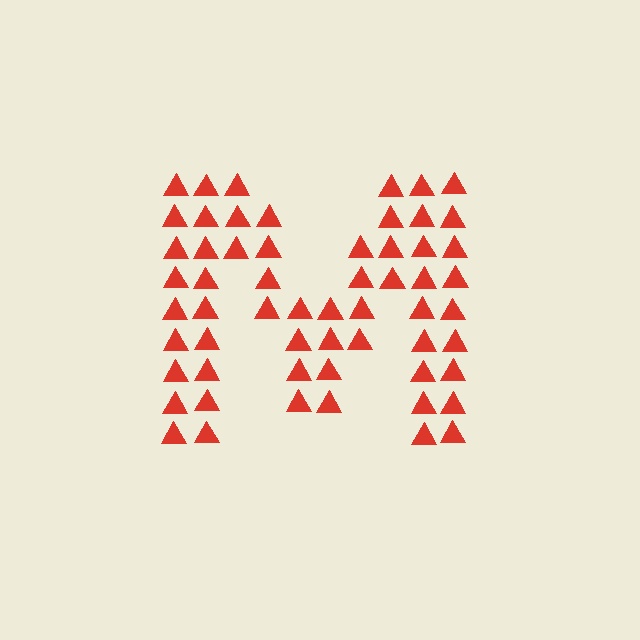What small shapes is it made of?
It is made of small triangles.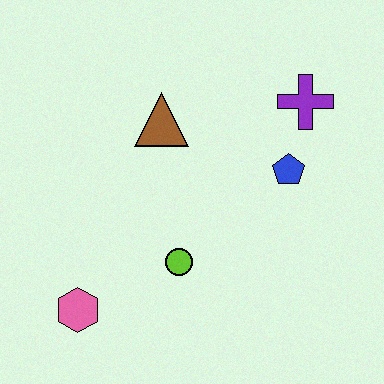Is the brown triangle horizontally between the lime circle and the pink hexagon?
Yes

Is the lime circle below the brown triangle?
Yes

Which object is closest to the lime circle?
The pink hexagon is closest to the lime circle.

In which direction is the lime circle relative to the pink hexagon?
The lime circle is to the right of the pink hexagon.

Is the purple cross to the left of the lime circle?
No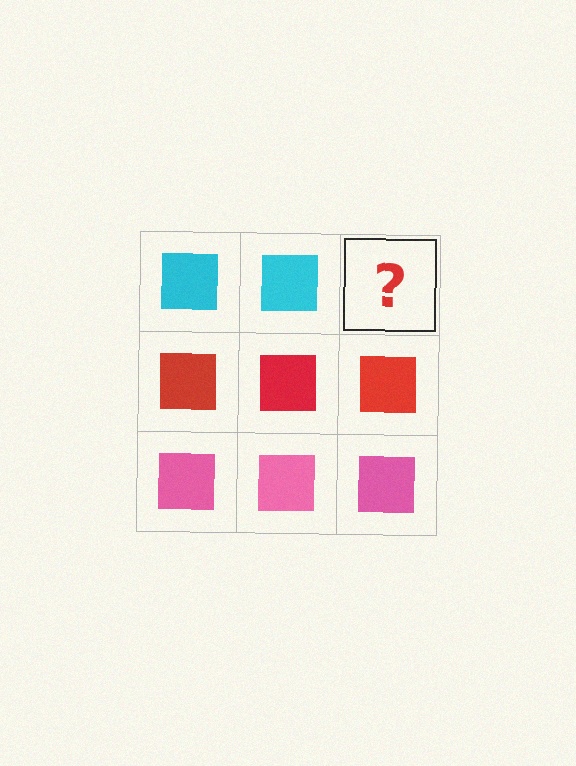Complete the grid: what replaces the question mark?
The question mark should be replaced with a cyan square.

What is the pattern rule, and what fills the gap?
The rule is that each row has a consistent color. The gap should be filled with a cyan square.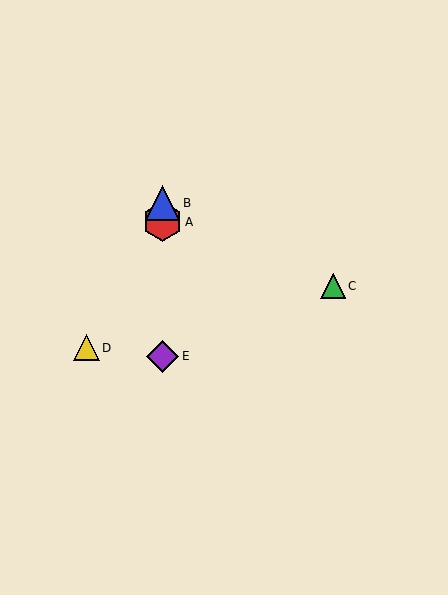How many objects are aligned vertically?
3 objects (A, B, E) are aligned vertically.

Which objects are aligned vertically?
Objects A, B, E are aligned vertically.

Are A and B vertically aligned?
Yes, both are at x≈163.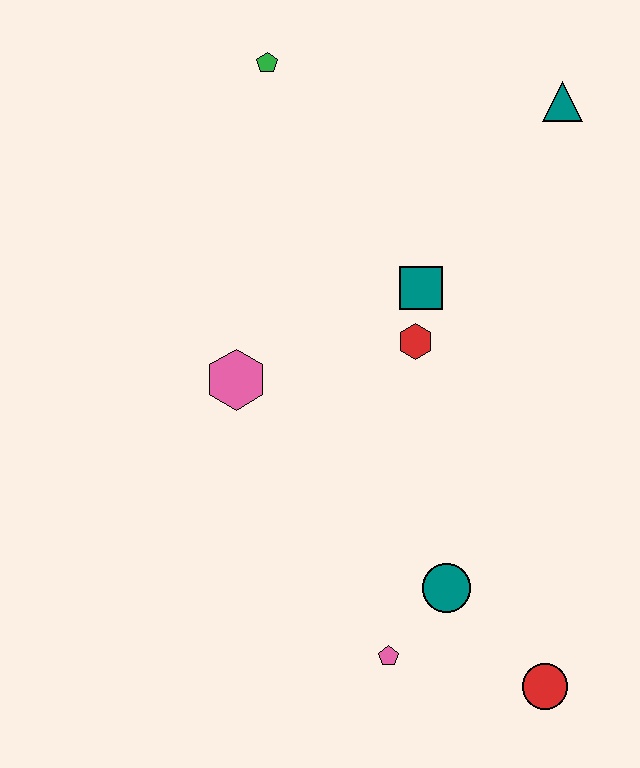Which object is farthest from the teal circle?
The green pentagon is farthest from the teal circle.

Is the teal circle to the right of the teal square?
Yes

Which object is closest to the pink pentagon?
The teal circle is closest to the pink pentagon.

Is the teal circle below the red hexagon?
Yes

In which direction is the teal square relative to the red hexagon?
The teal square is above the red hexagon.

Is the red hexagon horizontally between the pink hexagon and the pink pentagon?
No